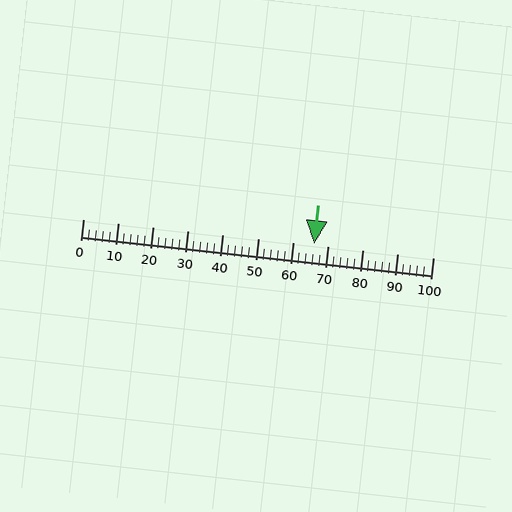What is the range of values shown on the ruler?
The ruler shows values from 0 to 100.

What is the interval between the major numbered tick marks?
The major tick marks are spaced 10 units apart.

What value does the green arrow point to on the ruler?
The green arrow points to approximately 66.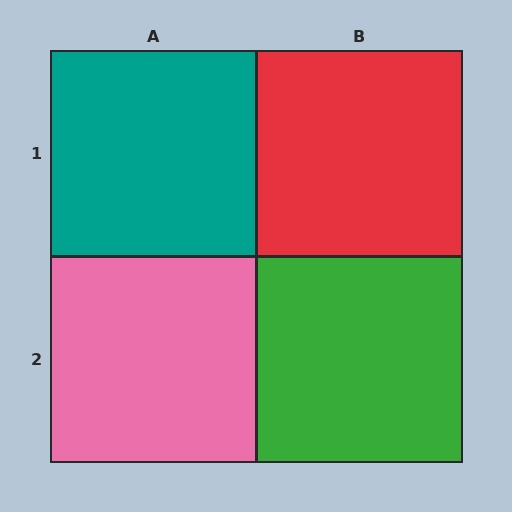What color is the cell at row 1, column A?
Teal.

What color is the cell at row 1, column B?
Red.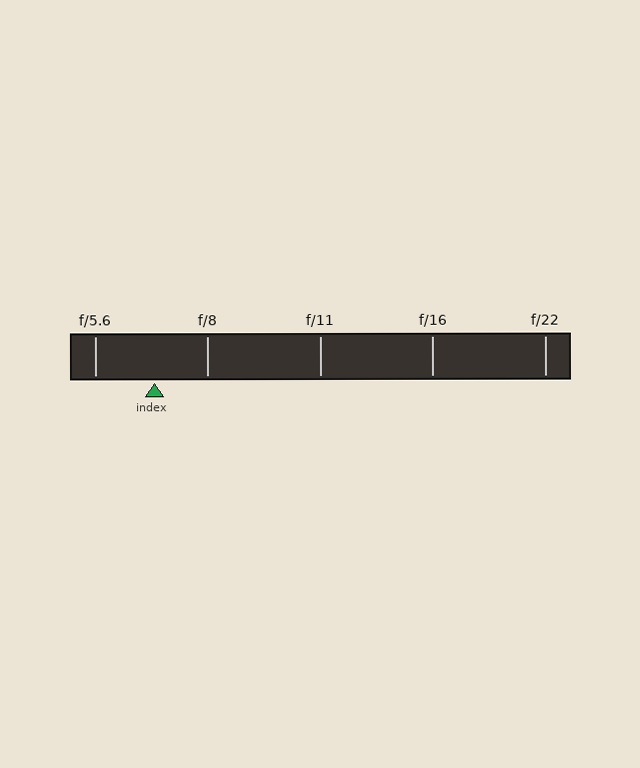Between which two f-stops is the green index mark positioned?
The index mark is between f/5.6 and f/8.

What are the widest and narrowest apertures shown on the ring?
The widest aperture shown is f/5.6 and the narrowest is f/22.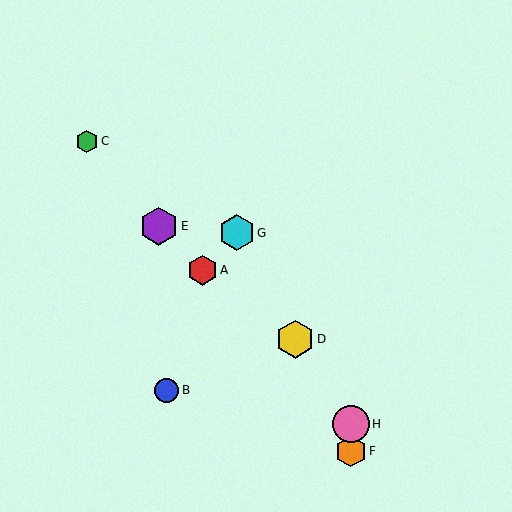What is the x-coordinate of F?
Object F is at x≈351.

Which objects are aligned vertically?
Objects F, H are aligned vertically.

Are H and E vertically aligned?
No, H is at x≈351 and E is at x≈159.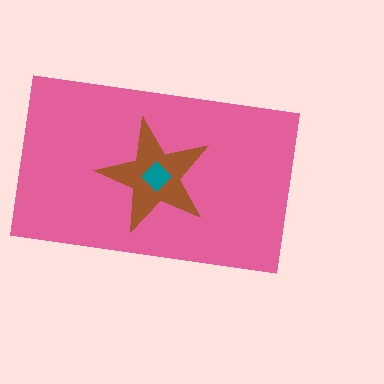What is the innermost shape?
The teal diamond.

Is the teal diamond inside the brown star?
Yes.